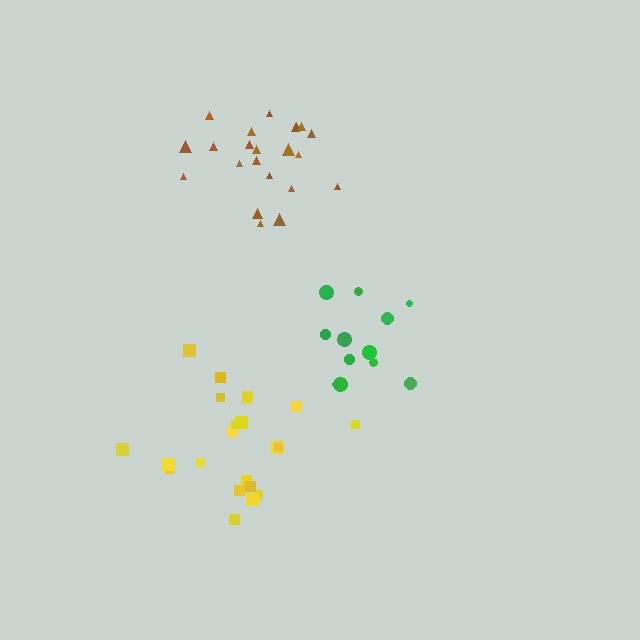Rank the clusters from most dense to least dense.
brown, yellow, green.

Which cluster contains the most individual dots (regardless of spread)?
Brown (22).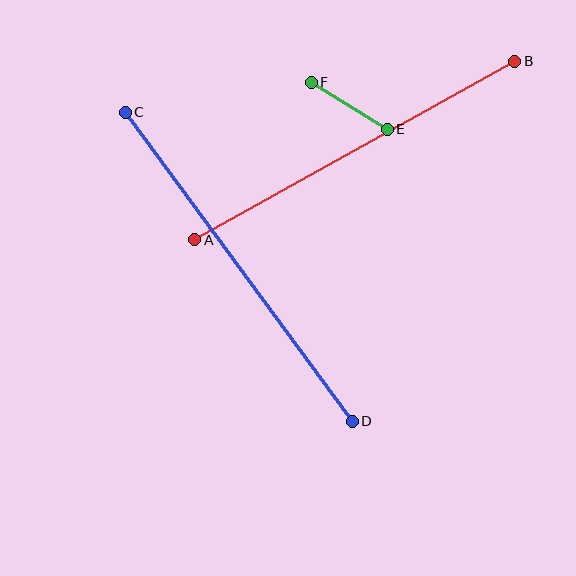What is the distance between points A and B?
The distance is approximately 366 pixels.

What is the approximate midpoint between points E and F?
The midpoint is at approximately (349, 106) pixels.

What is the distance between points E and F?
The distance is approximately 89 pixels.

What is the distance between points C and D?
The distance is approximately 383 pixels.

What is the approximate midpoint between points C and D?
The midpoint is at approximately (239, 267) pixels.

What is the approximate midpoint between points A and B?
The midpoint is at approximately (355, 151) pixels.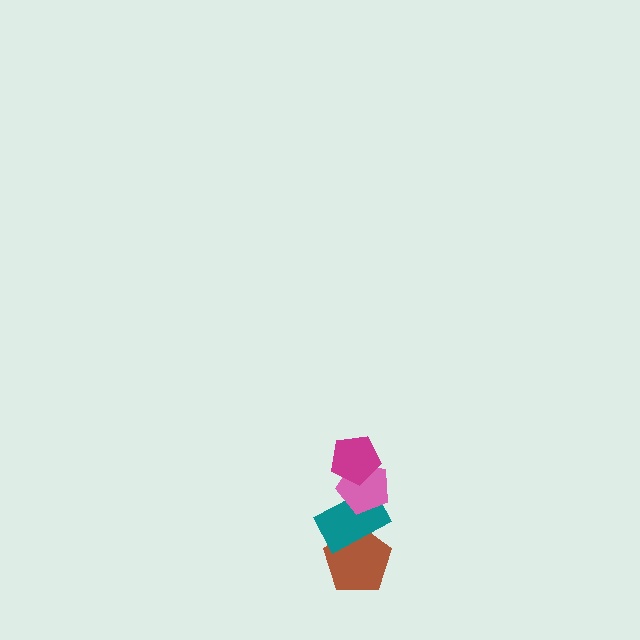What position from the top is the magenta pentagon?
The magenta pentagon is 1st from the top.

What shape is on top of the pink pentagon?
The magenta pentagon is on top of the pink pentagon.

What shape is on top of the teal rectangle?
The pink pentagon is on top of the teal rectangle.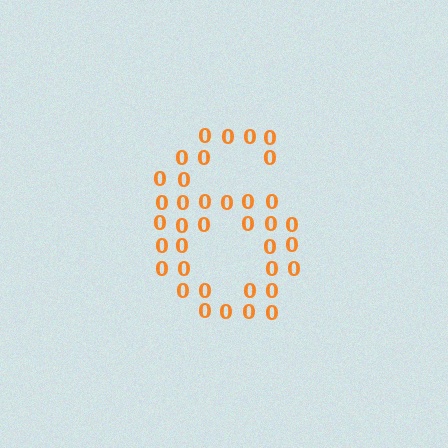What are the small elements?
The small elements are digit 0's.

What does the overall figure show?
The overall figure shows the digit 6.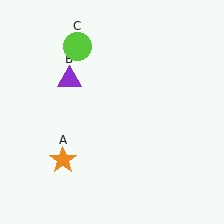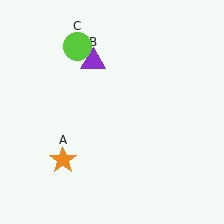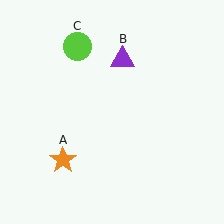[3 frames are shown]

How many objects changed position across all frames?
1 object changed position: purple triangle (object B).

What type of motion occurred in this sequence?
The purple triangle (object B) rotated clockwise around the center of the scene.